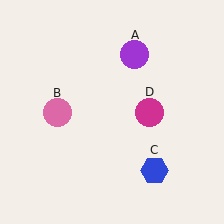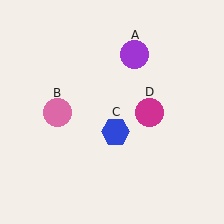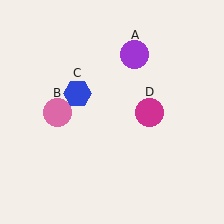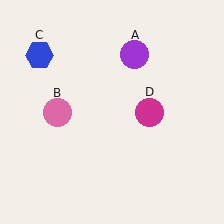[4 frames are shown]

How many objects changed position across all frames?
1 object changed position: blue hexagon (object C).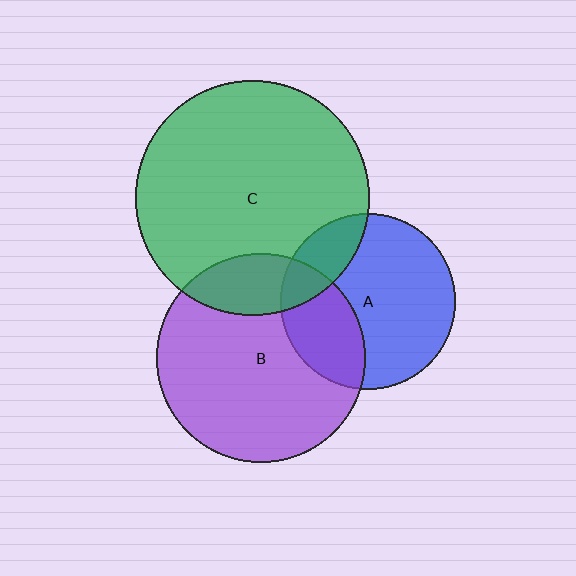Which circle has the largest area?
Circle C (green).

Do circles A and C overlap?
Yes.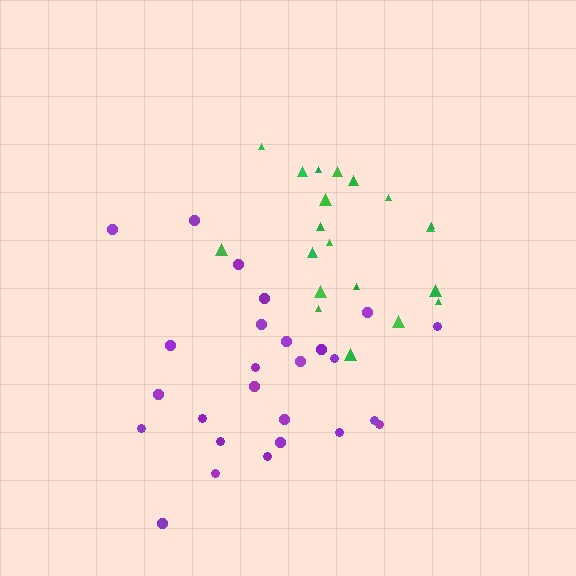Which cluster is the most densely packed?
Green.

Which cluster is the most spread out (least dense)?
Purple.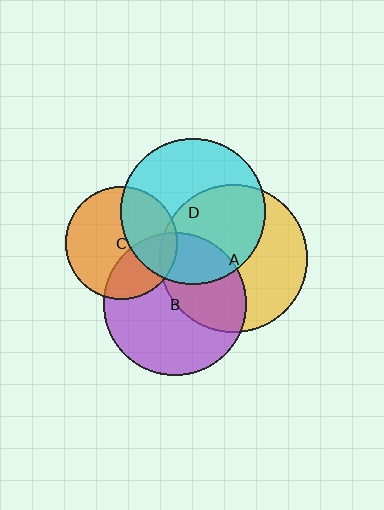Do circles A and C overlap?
Yes.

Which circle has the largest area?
Circle A (yellow).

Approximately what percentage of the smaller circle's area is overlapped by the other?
Approximately 5%.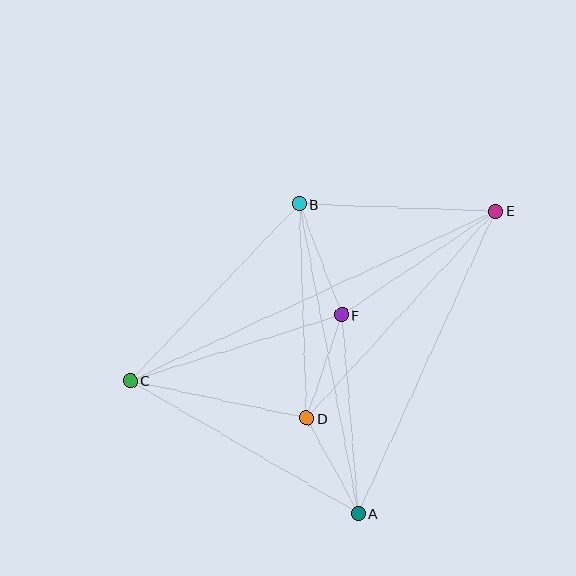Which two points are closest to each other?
Points A and D are closest to each other.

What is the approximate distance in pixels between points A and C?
The distance between A and C is approximately 264 pixels.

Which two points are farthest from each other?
Points C and E are farthest from each other.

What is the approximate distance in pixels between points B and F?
The distance between B and F is approximately 118 pixels.